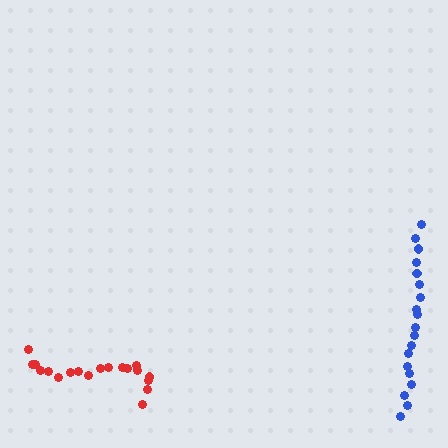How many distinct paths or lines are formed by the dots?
There are 2 distinct paths.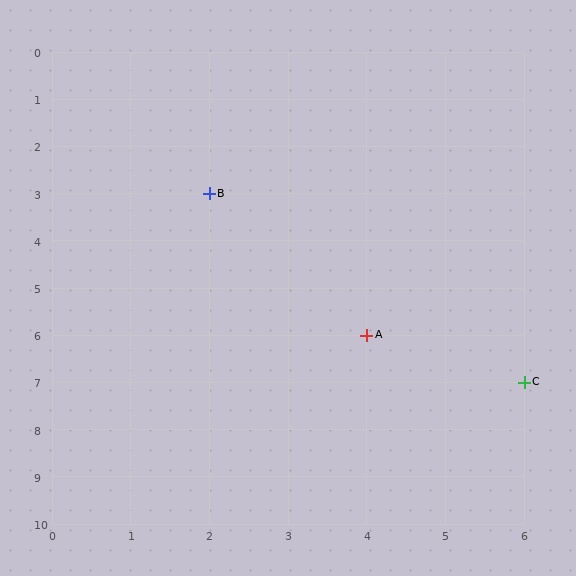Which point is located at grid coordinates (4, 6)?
Point A is at (4, 6).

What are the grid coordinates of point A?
Point A is at grid coordinates (4, 6).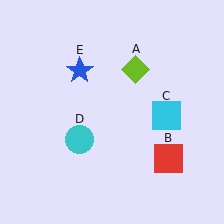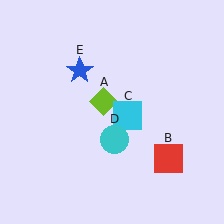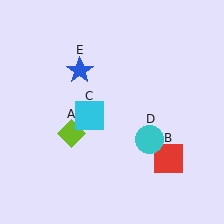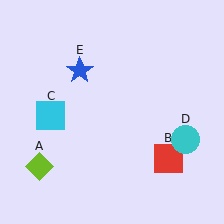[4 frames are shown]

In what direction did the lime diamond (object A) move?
The lime diamond (object A) moved down and to the left.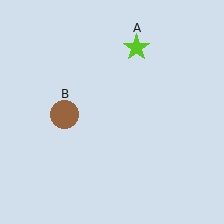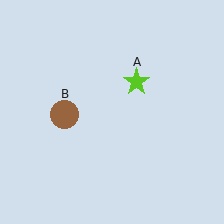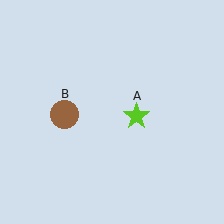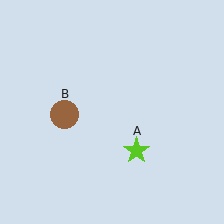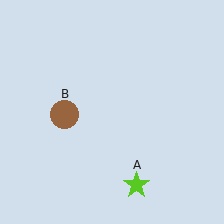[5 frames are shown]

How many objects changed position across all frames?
1 object changed position: lime star (object A).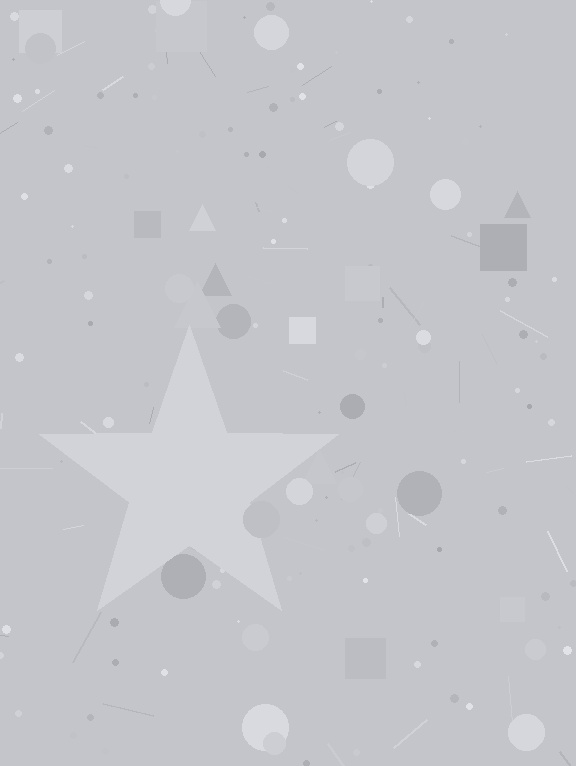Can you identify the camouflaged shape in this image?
The camouflaged shape is a star.